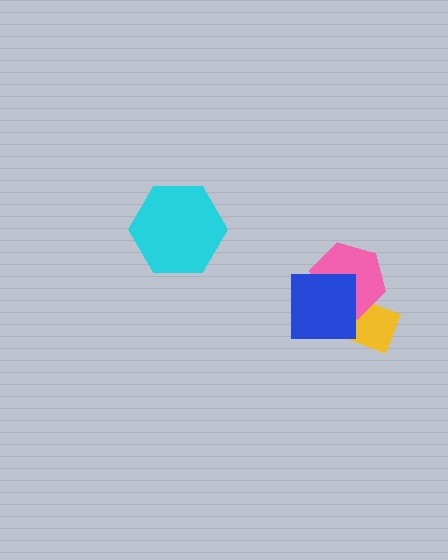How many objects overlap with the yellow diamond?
2 objects overlap with the yellow diamond.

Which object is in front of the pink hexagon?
The blue square is in front of the pink hexagon.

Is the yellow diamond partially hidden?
Yes, it is partially covered by another shape.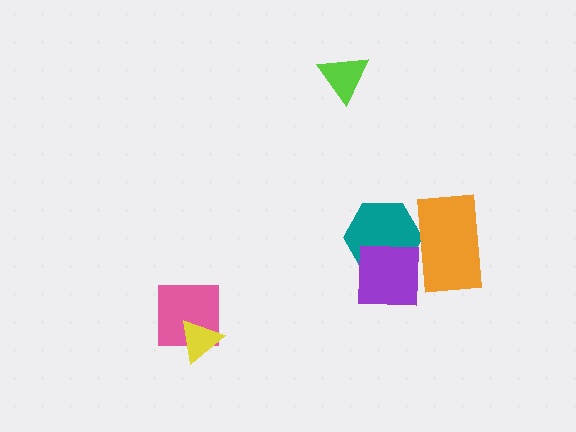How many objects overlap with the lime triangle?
0 objects overlap with the lime triangle.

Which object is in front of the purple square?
The orange rectangle is in front of the purple square.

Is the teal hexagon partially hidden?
Yes, it is partially covered by another shape.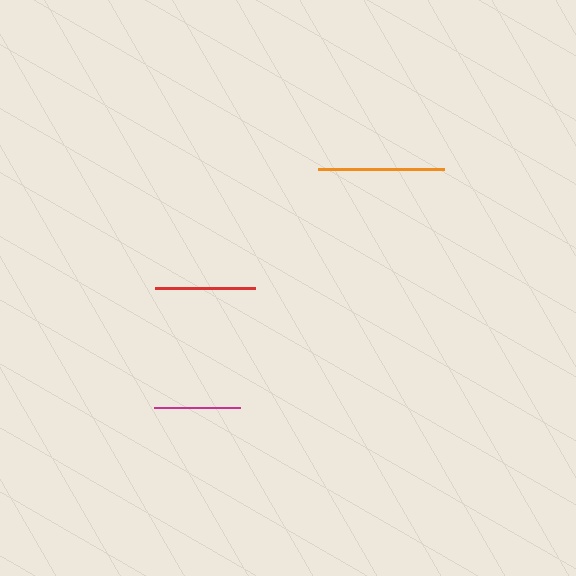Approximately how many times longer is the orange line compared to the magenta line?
The orange line is approximately 1.5 times the length of the magenta line.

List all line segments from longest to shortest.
From longest to shortest: orange, red, magenta.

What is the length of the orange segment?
The orange segment is approximately 126 pixels long.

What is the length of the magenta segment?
The magenta segment is approximately 86 pixels long.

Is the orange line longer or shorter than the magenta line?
The orange line is longer than the magenta line.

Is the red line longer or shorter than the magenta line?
The red line is longer than the magenta line.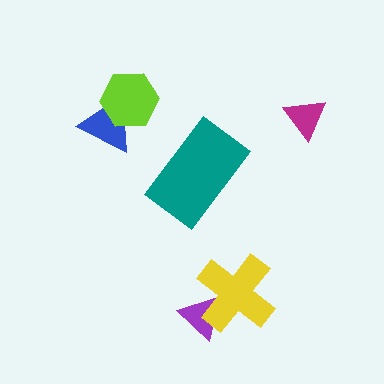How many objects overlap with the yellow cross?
1 object overlaps with the yellow cross.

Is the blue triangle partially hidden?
Yes, it is partially covered by another shape.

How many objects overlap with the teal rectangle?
0 objects overlap with the teal rectangle.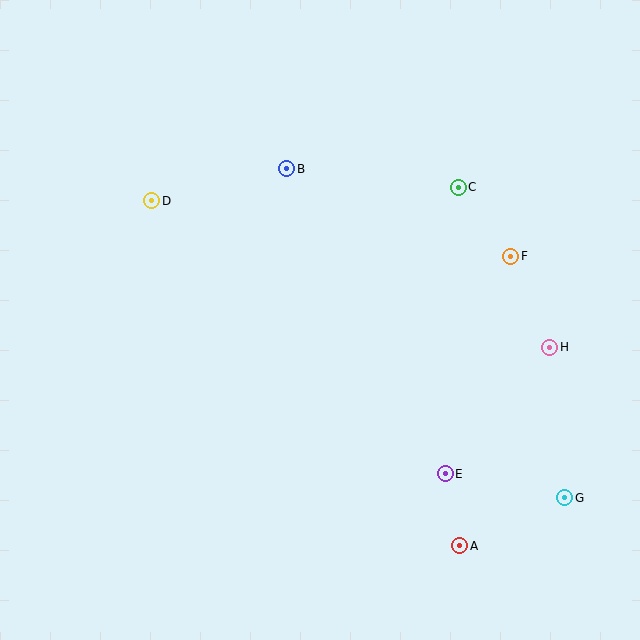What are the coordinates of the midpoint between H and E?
The midpoint between H and E is at (497, 410).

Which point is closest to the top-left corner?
Point D is closest to the top-left corner.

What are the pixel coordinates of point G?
Point G is at (565, 498).